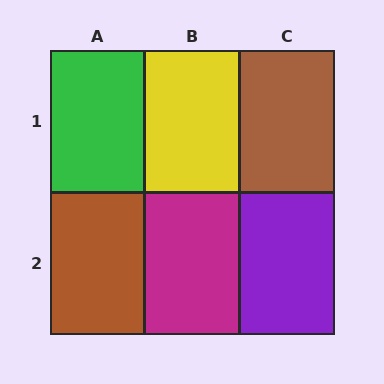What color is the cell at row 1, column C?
Brown.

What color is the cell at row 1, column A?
Green.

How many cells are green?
1 cell is green.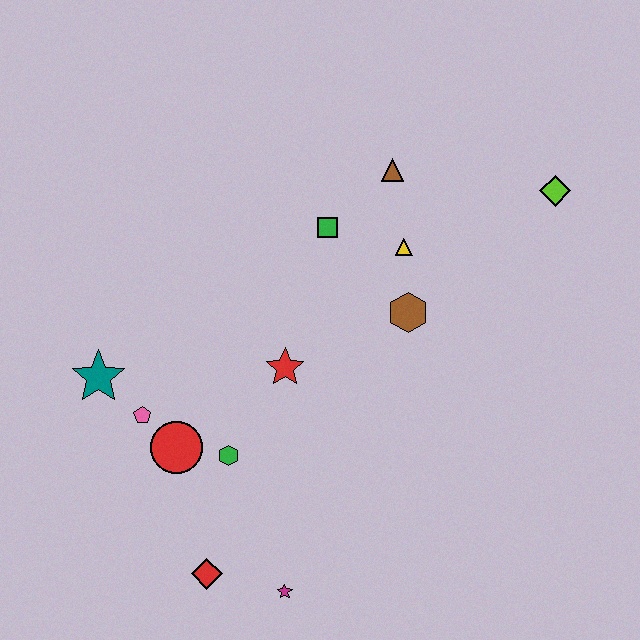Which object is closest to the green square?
The yellow triangle is closest to the green square.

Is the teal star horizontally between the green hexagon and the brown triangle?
No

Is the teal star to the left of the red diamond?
Yes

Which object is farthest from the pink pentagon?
The lime diamond is farthest from the pink pentagon.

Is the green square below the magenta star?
No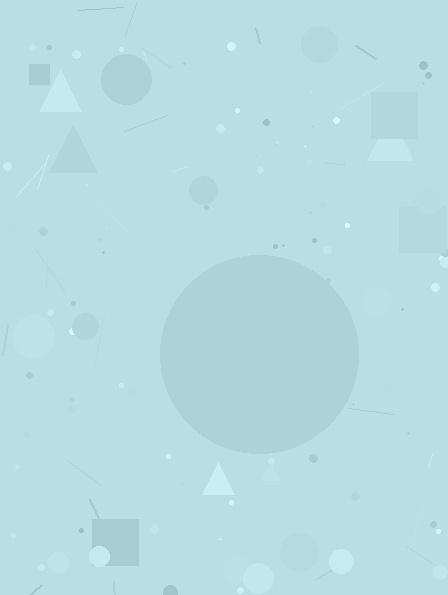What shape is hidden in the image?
A circle is hidden in the image.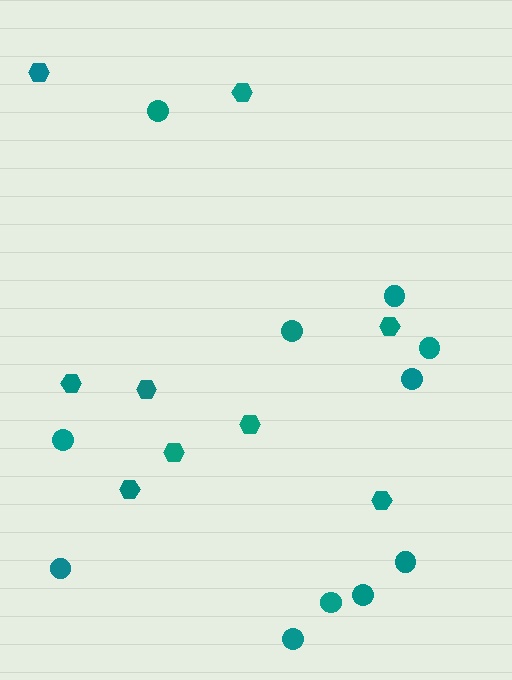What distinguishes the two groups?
There are 2 groups: one group of hexagons (9) and one group of circles (11).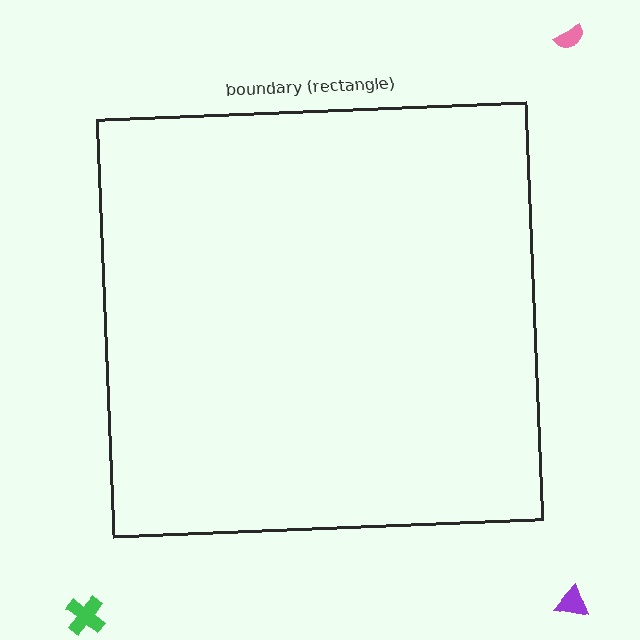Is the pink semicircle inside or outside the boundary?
Outside.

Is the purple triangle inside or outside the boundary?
Outside.